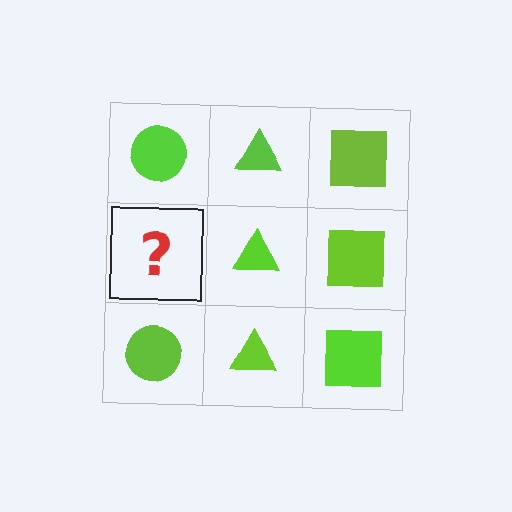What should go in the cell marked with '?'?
The missing cell should contain a lime circle.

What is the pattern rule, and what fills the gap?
The rule is that each column has a consistent shape. The gap should be filled with a lime circle.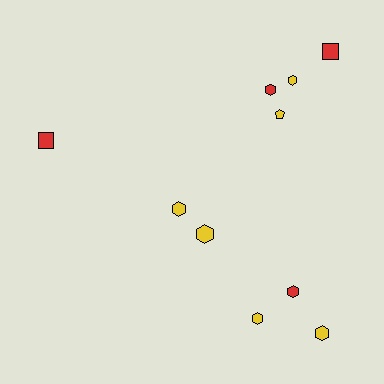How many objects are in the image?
There are 10 objects.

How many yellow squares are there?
There are no yellow squares.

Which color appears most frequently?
Yellow, with 6 objects.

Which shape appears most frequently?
Hexagon, with 7 objects.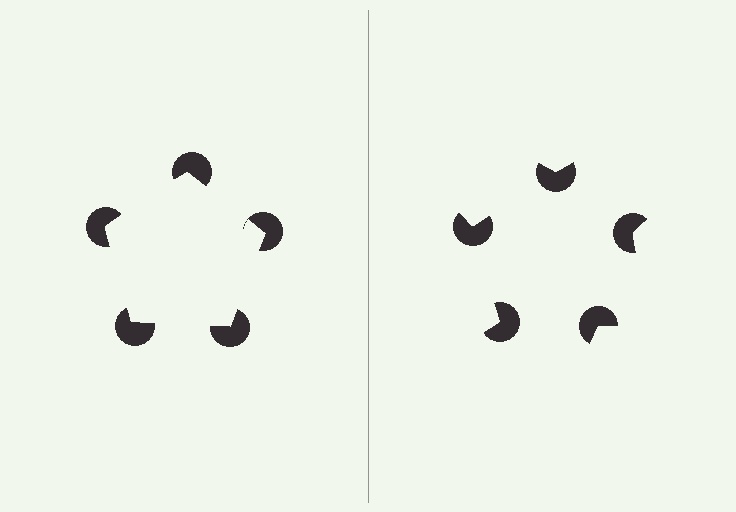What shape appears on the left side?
An illusory pentagon.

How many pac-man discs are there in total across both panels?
10 — 5 on each side.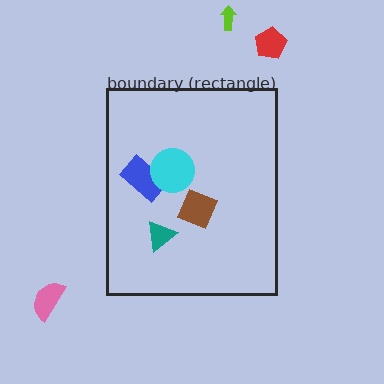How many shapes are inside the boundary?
4 inside, 3 outside.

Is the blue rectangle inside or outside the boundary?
Inside.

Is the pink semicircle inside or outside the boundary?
Outside.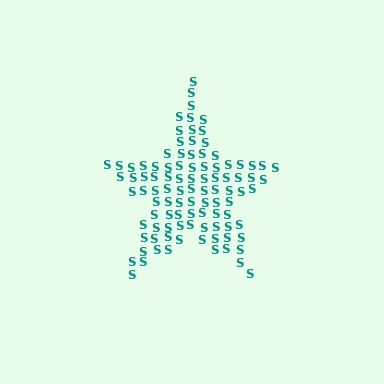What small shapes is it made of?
It is made of small letter S's.